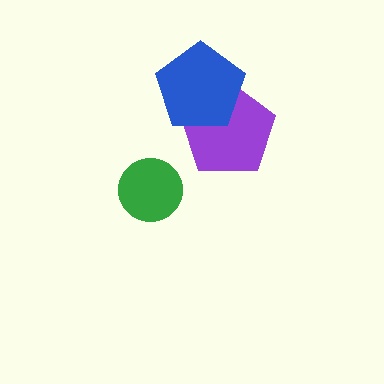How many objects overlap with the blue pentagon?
1 object overlaps with the blue pentagon.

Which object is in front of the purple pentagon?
The blue pentagon is in front of the purple pentagon.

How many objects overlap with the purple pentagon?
1 object overlaps with the purple pentagon.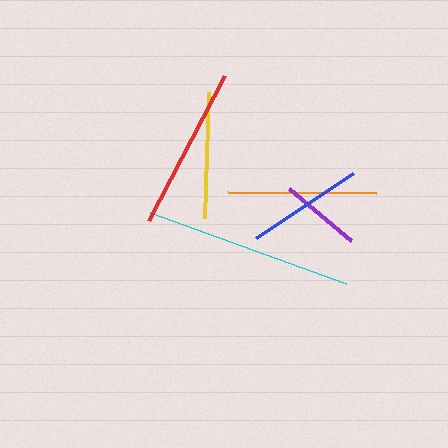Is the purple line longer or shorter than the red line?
The red line is longer than the purple line.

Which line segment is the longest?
The cyan line is the longest at approximately 208 pixels.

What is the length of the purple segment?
The purple segment is approximately 81 pixels long.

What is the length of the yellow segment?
The yellow segment is approximately 125 pixels long.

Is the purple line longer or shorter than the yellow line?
The yellow line is longer than the purple line.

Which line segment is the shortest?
The purple line is the shortest at approximately 81 pixels.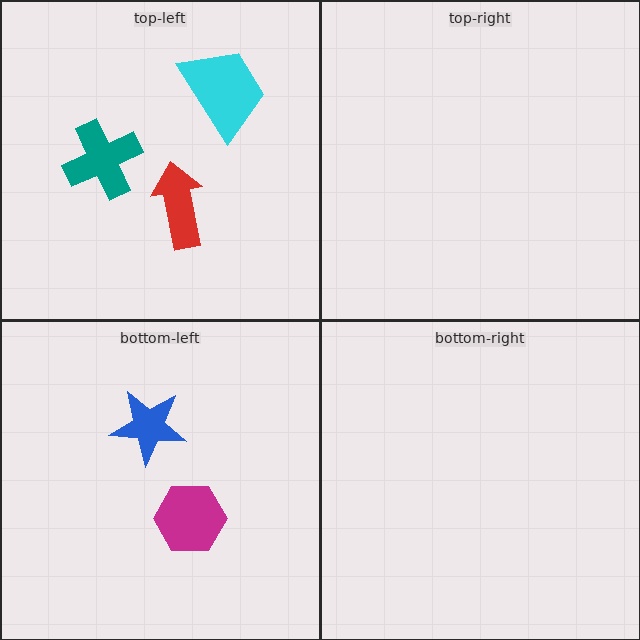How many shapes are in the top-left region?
3.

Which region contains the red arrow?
The top-left region.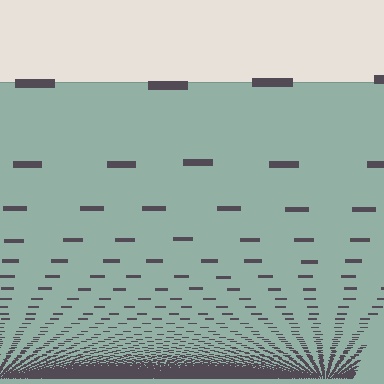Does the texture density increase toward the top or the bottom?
Density increases toward the bottom.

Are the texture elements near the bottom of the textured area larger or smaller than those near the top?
Smaller. The gradient is inverted — elements near the bottom are smaller and denser.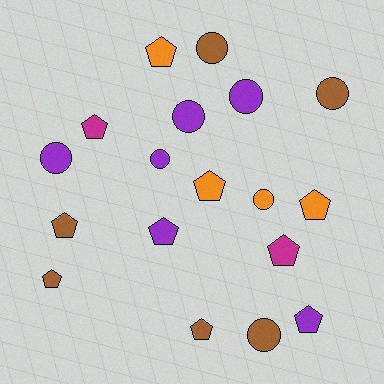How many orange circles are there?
There is 1 orange circle.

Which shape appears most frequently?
Pentagon, with 10 objects.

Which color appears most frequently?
Brown, with 6 objects.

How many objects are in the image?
There are 18 objects.